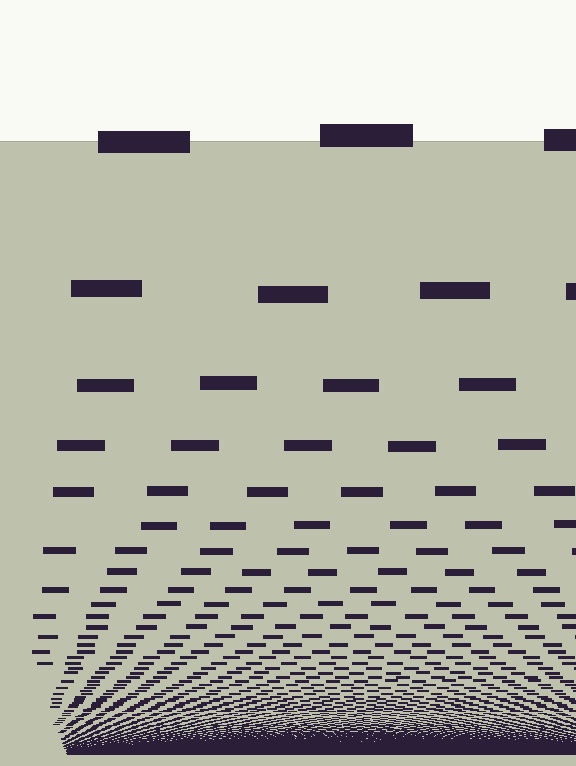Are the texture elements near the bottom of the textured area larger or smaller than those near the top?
Smaller. The gradient is inverted — elements near the bottom are smaller and denser.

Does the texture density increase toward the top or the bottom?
Density increases toward the bottom.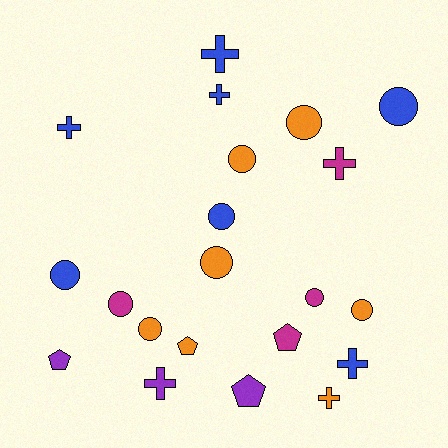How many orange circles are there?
There are 5 orange circles.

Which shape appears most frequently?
Circle, with 10 objects.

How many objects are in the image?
There are 21 objects.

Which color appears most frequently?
Orange, with 7 objects.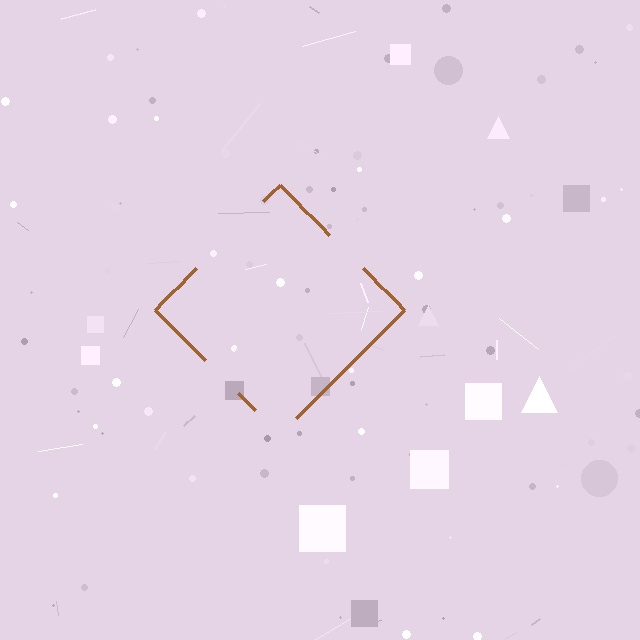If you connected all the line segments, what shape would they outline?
They would outline a diamond.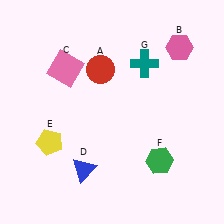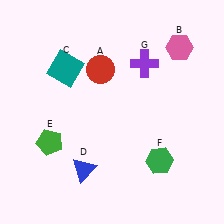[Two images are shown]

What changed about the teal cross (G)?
In Image 1, G is teal. In Image 2, it changed to purple.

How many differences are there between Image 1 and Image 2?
There are 3 differences between the two images.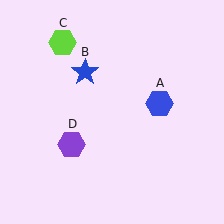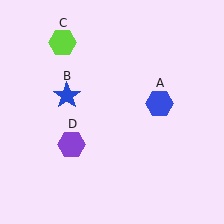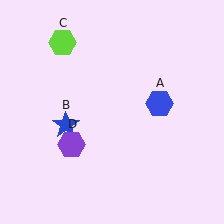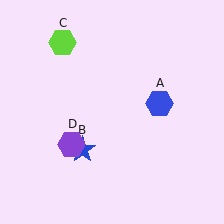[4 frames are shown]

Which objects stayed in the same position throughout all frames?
Blue hexagon (object A) and lime hexagon (object C) and purple hexagon (object D) remained stationary.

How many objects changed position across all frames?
1 object changed position: blue star (object B).